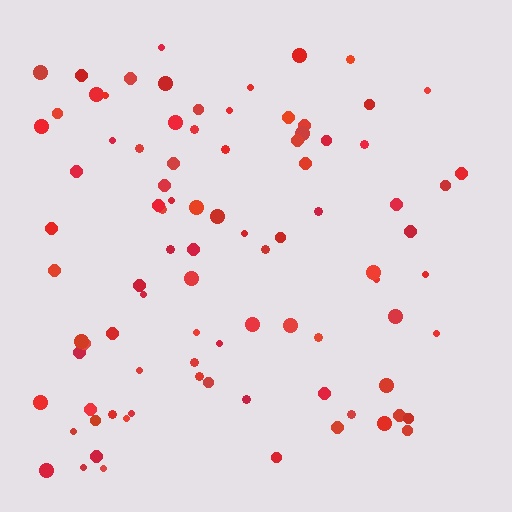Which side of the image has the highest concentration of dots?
The left.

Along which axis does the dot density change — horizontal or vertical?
Horizontal.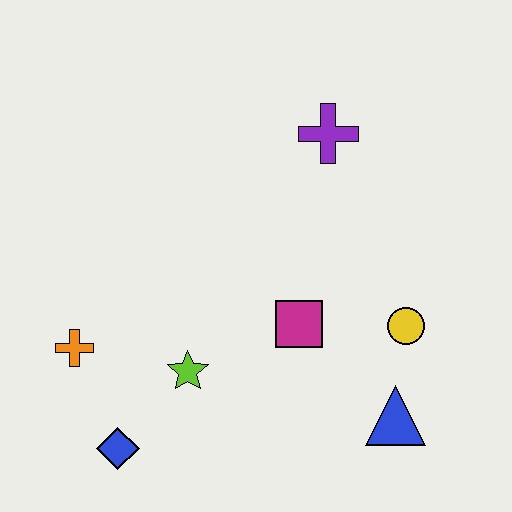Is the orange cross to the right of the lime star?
No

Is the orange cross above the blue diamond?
Yes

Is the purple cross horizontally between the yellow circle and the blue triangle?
No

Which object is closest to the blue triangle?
The yellow circle is closest to the blue triangle.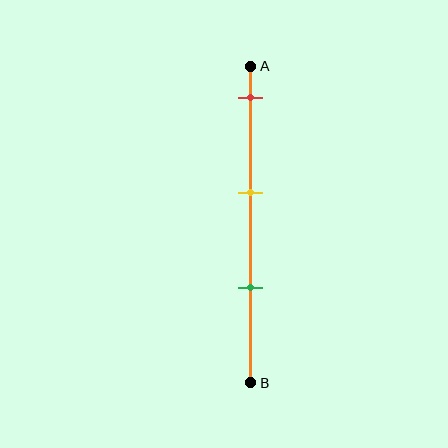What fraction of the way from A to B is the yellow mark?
The yellow mark is approximately 40% (0.4) of the way from A to B.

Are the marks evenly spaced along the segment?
Yes, the marks are approximately evenly spaced.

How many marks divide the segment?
There are 3 marks dividing the segment.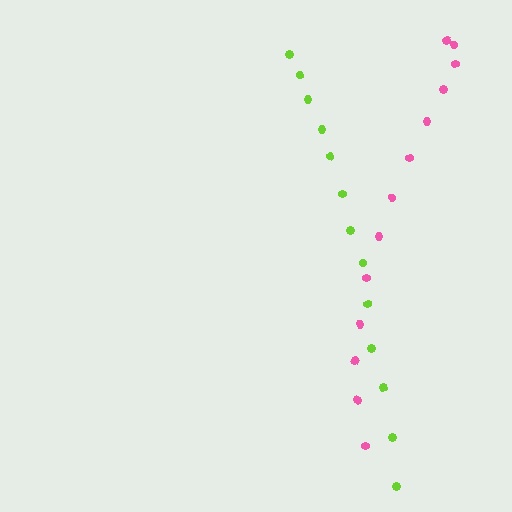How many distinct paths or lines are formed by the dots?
There are 2 distinct paths.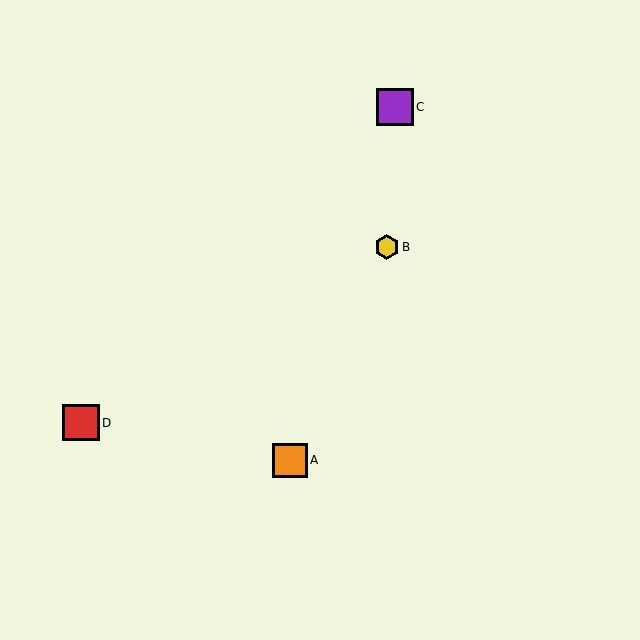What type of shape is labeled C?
Shape C is a purple square.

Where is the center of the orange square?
The center of the orange square is at (290, 460).